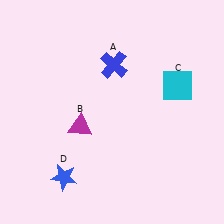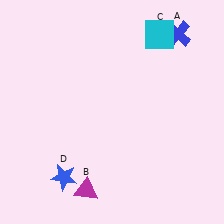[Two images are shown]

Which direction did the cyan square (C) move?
The cyan square (C) moved up.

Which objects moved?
The objects that moved are: the blue cross (A), the magenta triangle (B), the cyan square (C).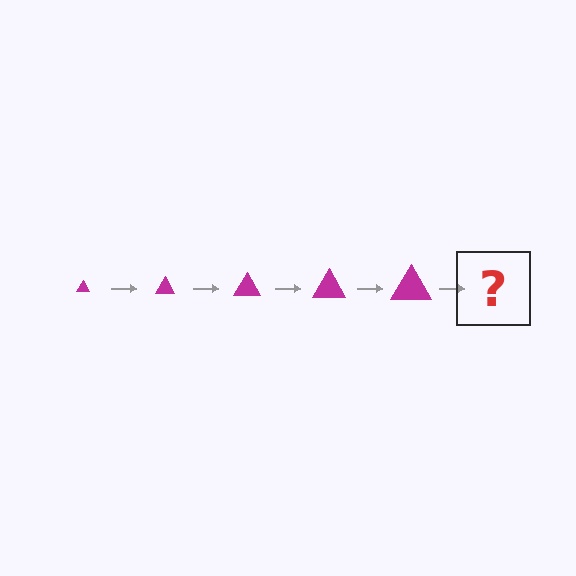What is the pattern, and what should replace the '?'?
The pattern is that the triangle gets progressively larger each step. The '?' should be a magenta triangle, larger than the previous one.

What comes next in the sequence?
The next element should be a magenta triangle, larger than the previous one.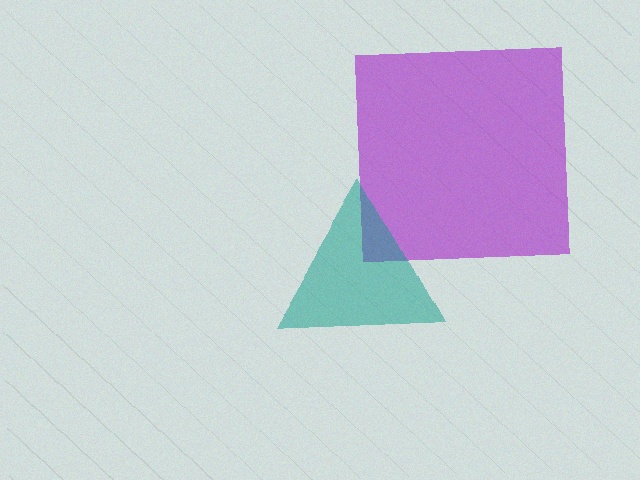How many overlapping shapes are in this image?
There are 2 overlapping shapes in the image.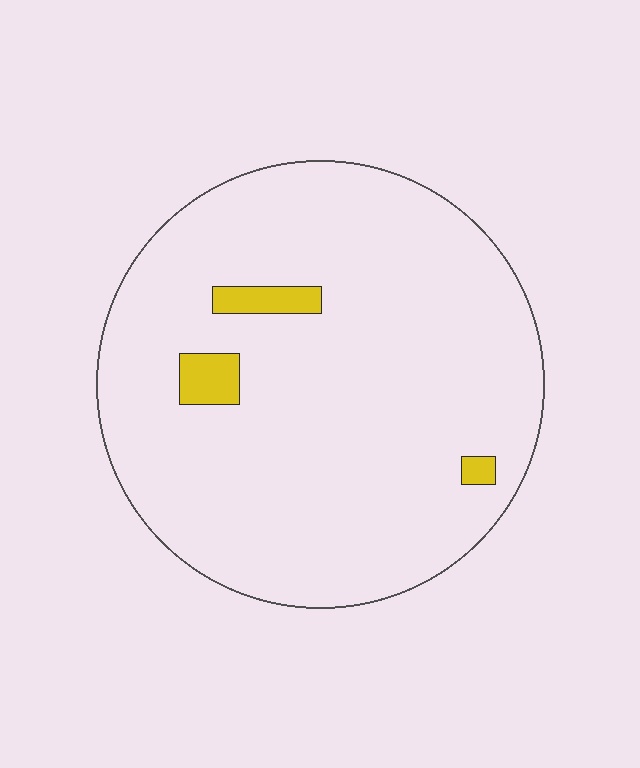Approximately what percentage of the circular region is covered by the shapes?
Approximately 5%.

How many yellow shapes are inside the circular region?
3.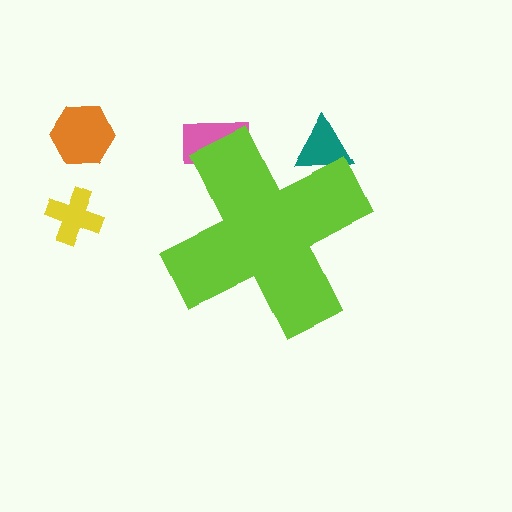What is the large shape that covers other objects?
A lime cross.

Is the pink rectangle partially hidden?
Yes, the pink rectangle is partially hidden behind the lime cross.